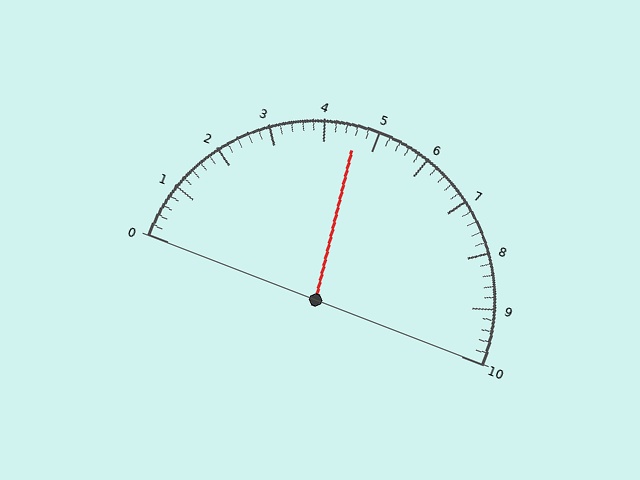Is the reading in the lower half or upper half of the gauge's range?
The reading is in the lower half of the range (0 to 10).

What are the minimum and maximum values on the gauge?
The gauge ranges from 0 to 10.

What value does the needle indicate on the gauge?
The needle indicates approximately 4.6.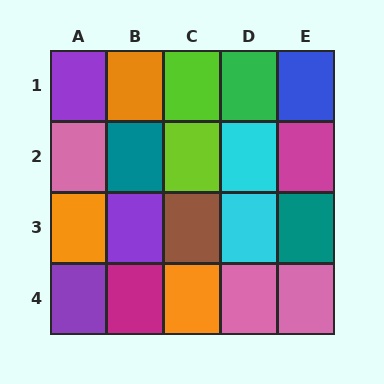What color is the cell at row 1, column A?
Purple.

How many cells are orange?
3 cells are orange.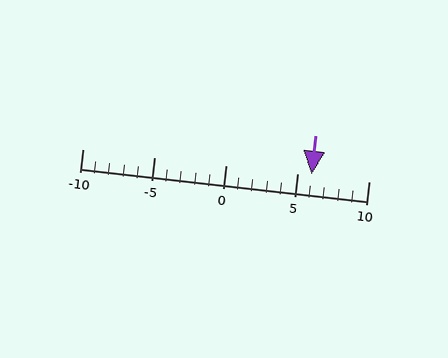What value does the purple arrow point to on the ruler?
The purple arrow points to approximately 6.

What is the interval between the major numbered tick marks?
The major tick marks are spaced 5 units apart.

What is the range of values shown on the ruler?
The ruler shows values from -10 to 10.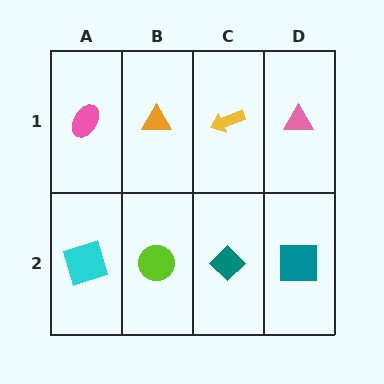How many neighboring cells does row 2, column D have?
2.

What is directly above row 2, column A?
A pink ellipse.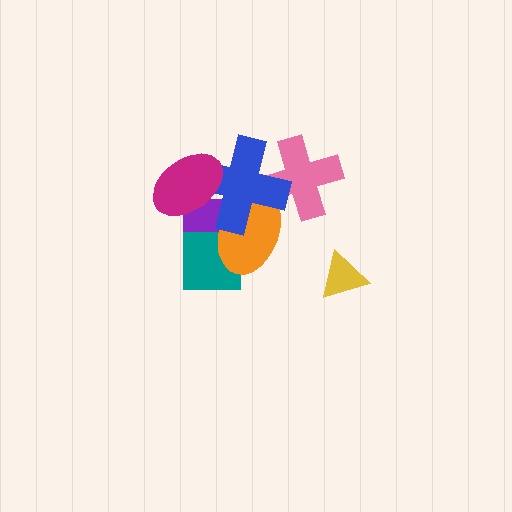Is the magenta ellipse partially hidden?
No, no other shape covers it.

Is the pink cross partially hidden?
Yes, it is partially covered by another shape.